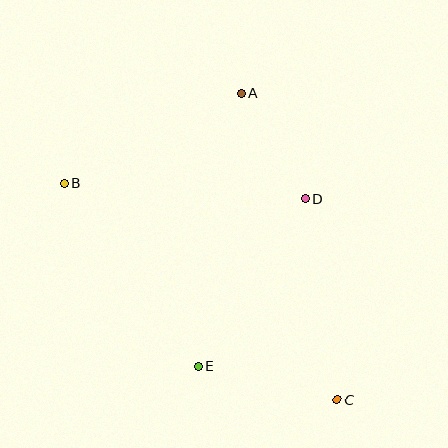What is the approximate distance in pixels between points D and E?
The distance between D and E is approximately 199 pixels.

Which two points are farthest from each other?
Points B and C are farthest from each other.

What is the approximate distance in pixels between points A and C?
The distance between A and C is approximately 321 pixels.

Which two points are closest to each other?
Points A and D are closest to each other.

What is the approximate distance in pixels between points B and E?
The distance between B and E is approximately 227 pixels.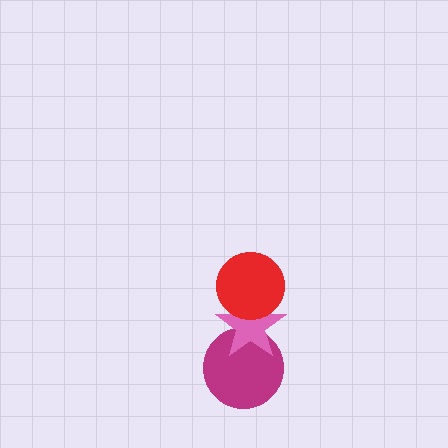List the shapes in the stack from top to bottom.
From top to bottom: the red circle, the pink star, the magenta circle.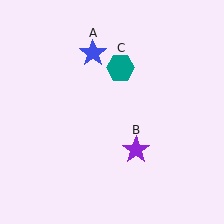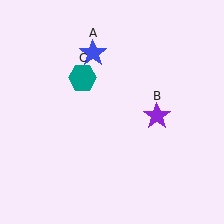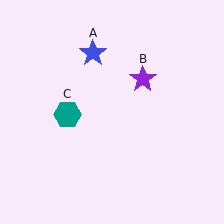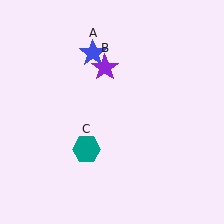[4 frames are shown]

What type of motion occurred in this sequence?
The purple star (object B), teal hexagon (object C) rotated counterclockwise around the center of the scene.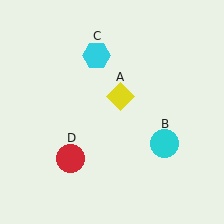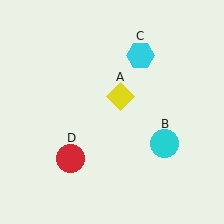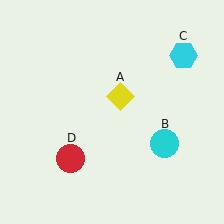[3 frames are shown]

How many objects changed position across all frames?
1 object changed position: cyan hexagon (object C).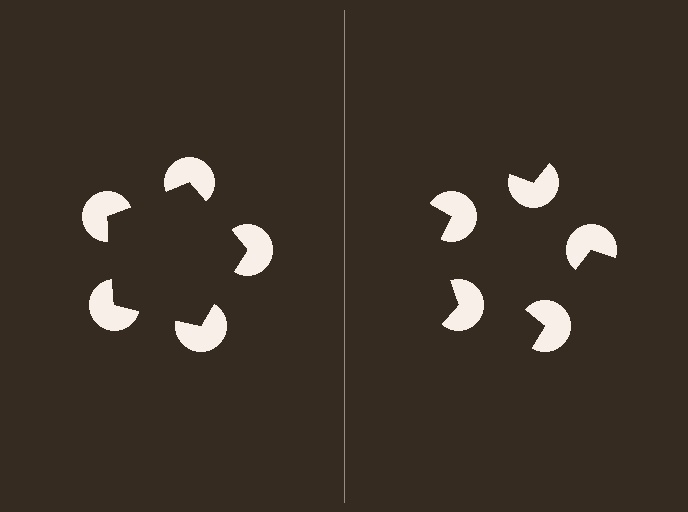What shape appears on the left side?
An illusory pentagon.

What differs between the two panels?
The pac-man discs are positioned identically on both sides; only the wedge orientations differ. On the left they align to a pentagon; on the right they are misaligned.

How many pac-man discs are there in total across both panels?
10 — 5 on each side.